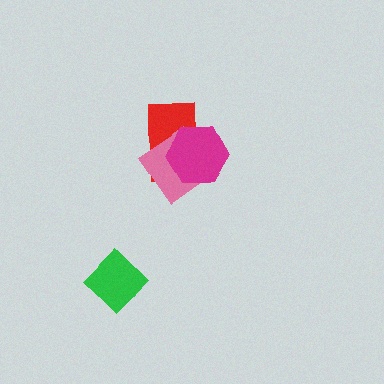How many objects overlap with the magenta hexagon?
2 objects overlap with the magenta hexagon.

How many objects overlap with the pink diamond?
2 objects overlap with the pink diamond.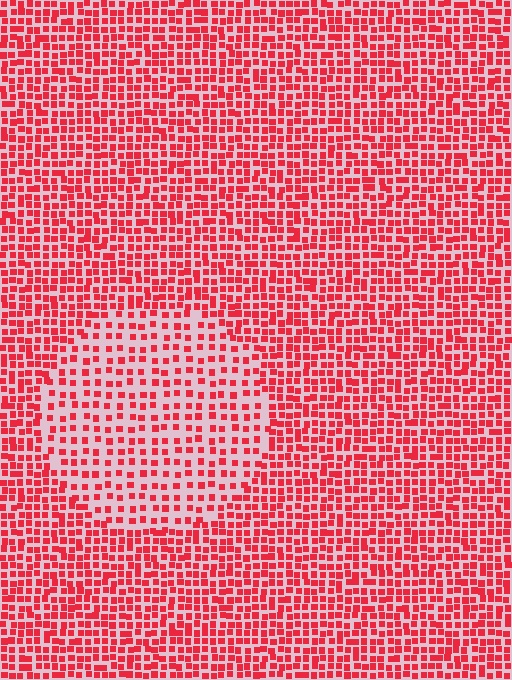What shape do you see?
I see a circle.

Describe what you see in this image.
The image contains small red elements arranged at two different densities. A circle-shaped region is visible where the elements are less densely packed than the surrounding area.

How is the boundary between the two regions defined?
The boundary is defined by a change in element density (approximately 1.9x ratio). All elements are the same color, size, and shape.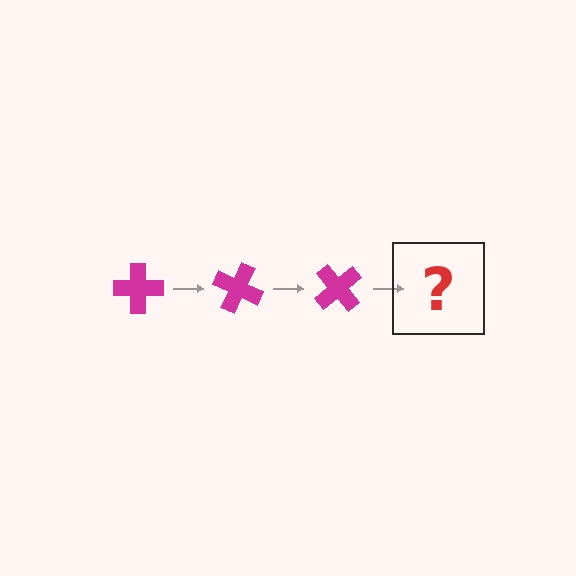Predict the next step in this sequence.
The next step is a magenta cross rotated 75 degrees.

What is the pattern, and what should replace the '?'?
The pattern is that the cross rotates 25 degrees each step. The '?' should be a magenta cross rotated 75 degrees.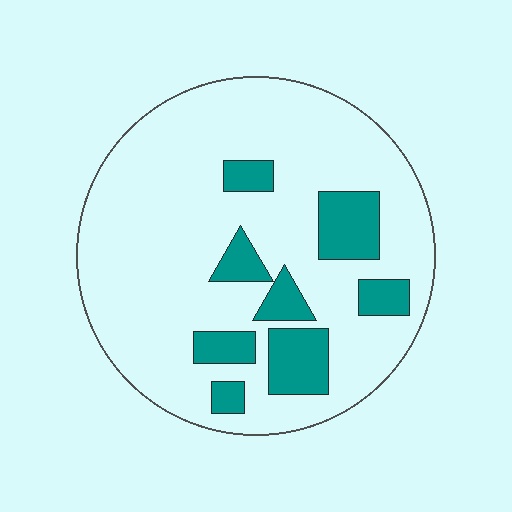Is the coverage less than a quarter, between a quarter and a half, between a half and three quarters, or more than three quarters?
Less than a quarter.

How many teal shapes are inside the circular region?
8.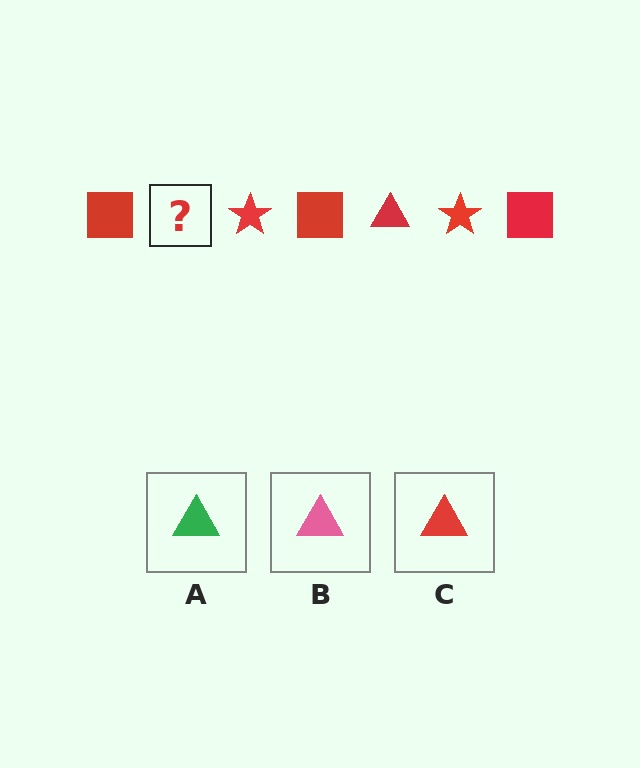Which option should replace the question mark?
Option C.